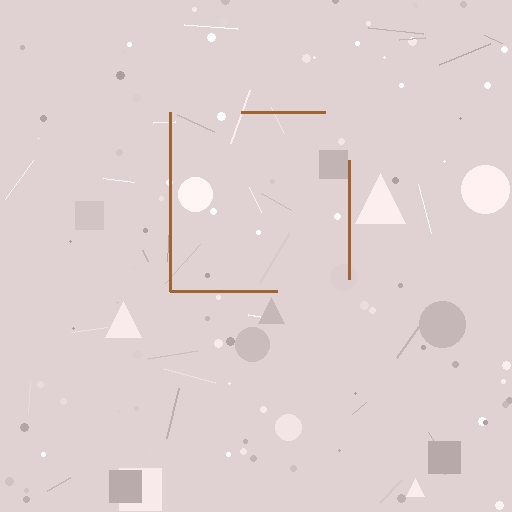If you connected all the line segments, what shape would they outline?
They would outline a square.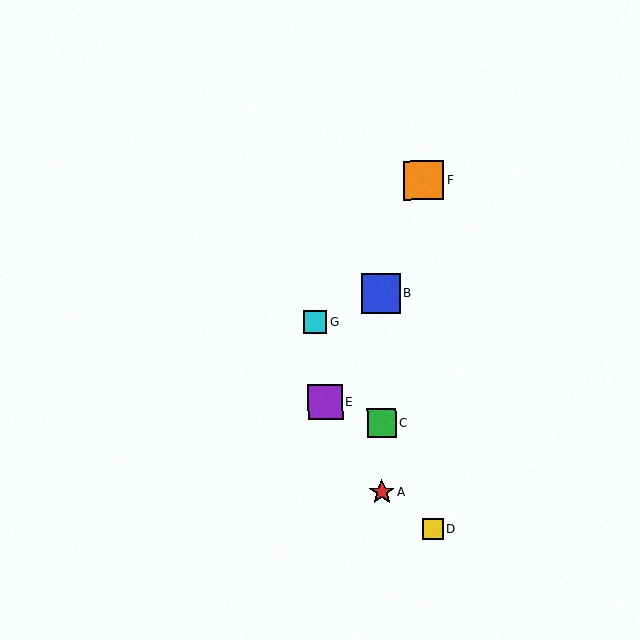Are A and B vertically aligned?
Yes, both are at x≈382.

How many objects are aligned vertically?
3 objects (A, B, C) are aligned vertically.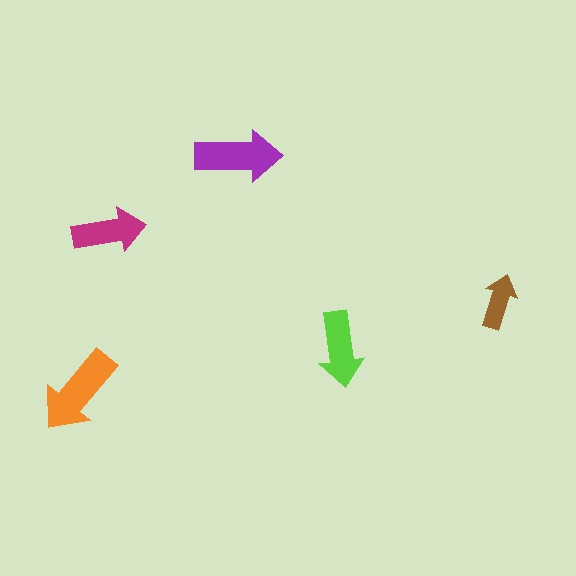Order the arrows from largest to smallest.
the orange one, the purple one, the lime one, the magenta one, the brown one.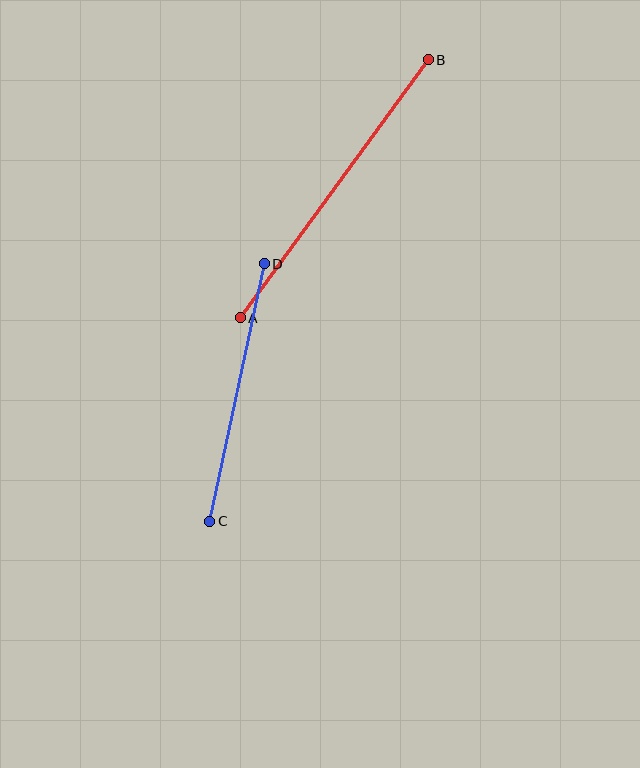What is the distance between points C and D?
The distance is approximately 263 pixels.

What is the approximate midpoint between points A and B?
The midpoint is at approximately (334, 189) pixels.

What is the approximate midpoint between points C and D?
The midpoint is at approximately (237, 393) pixels.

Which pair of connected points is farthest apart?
Points A and B are farthest apart.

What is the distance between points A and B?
The distance is approximately 319 pixels.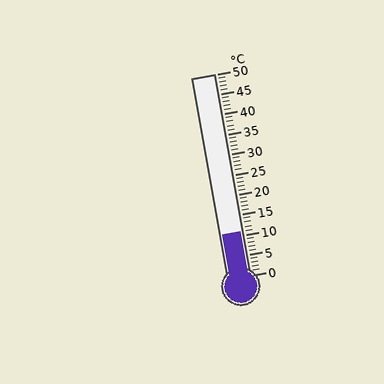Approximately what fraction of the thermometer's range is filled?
The thermometer is filled to approximately 20% of its range.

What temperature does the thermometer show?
The thermometer shows approximately 11°C.